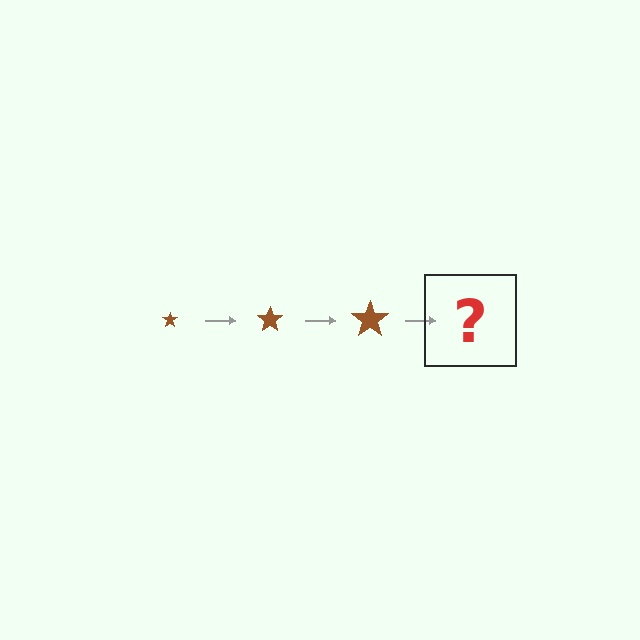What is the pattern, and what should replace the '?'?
The pattern is that the star gets progressively larger each step. The '?' should be a brown star, larger than the previous one.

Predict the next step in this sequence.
The next step is a brown star, larger than the previous one.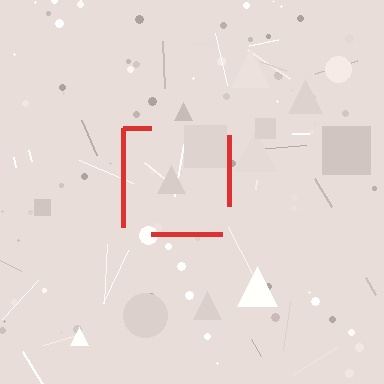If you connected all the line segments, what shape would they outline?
They would outline a square.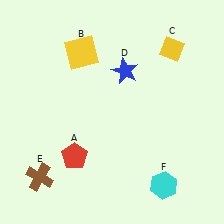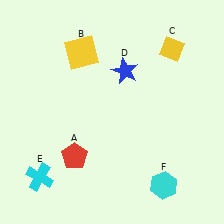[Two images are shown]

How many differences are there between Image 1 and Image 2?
There is 1 difference between the two images.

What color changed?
The cross (E) changed from brown in Image 1 to cyan in Image 2.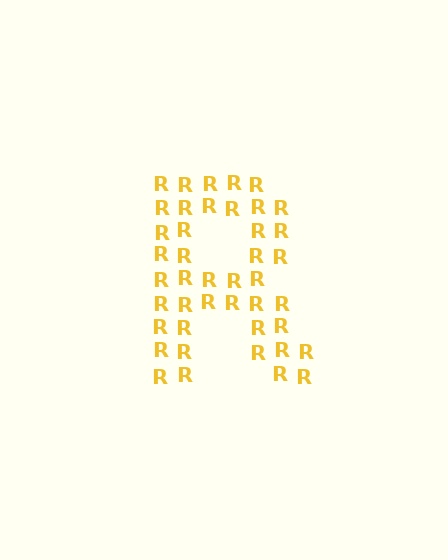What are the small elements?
The small elements are letter R's.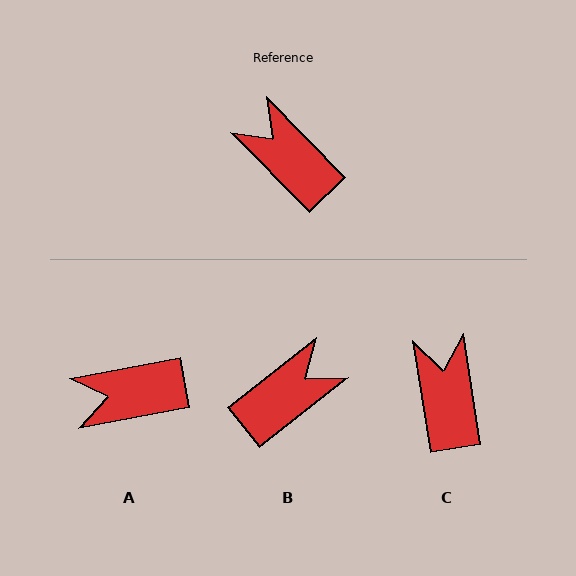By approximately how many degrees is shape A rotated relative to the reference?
Approximately 56 degrees counter-clockwise.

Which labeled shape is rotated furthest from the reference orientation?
B, about 96 degrees away.